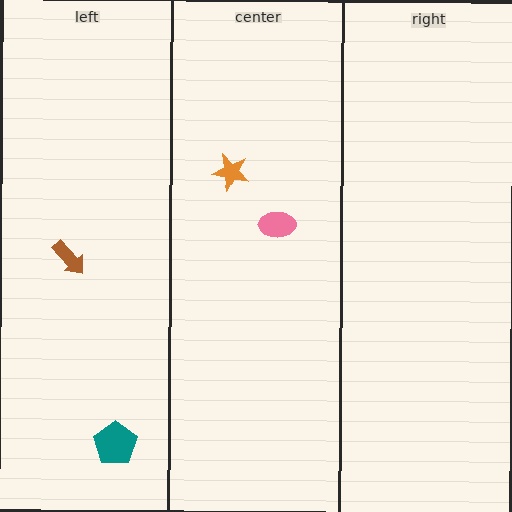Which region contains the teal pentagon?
The left region.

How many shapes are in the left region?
2.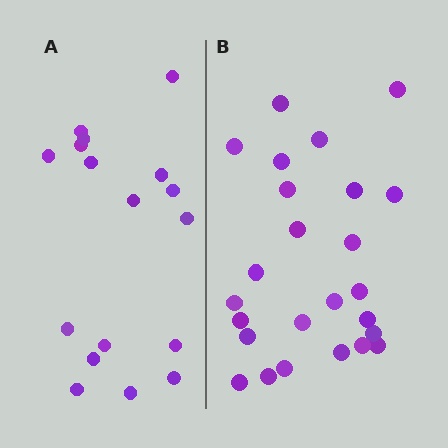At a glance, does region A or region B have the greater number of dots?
Region B (the right region) has more dots.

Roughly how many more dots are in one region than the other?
Region B has roughly 8 or so more dots than region A.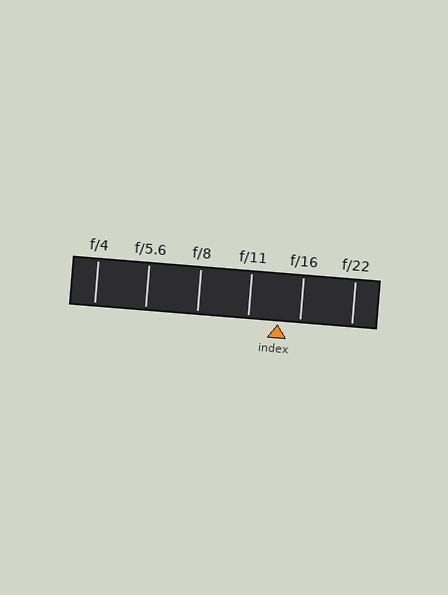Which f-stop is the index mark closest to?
The index mark is closest to f/16.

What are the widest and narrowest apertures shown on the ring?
The widest aperture shown is f/4 and the narrowest is f/22.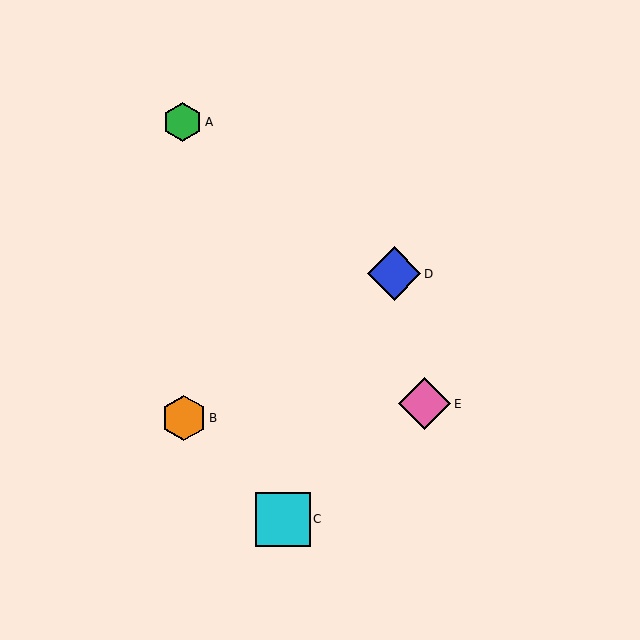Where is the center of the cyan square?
The center of the cyan square is at (283, 519).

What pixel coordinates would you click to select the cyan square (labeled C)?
Click at (283, 519) to select the cyan square C.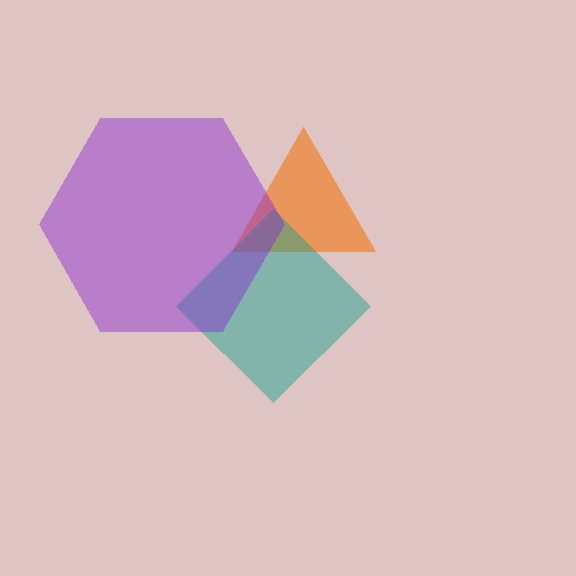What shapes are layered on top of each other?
The layered shapes are: an orange triangle, a teal diamond, a purple hexagon.